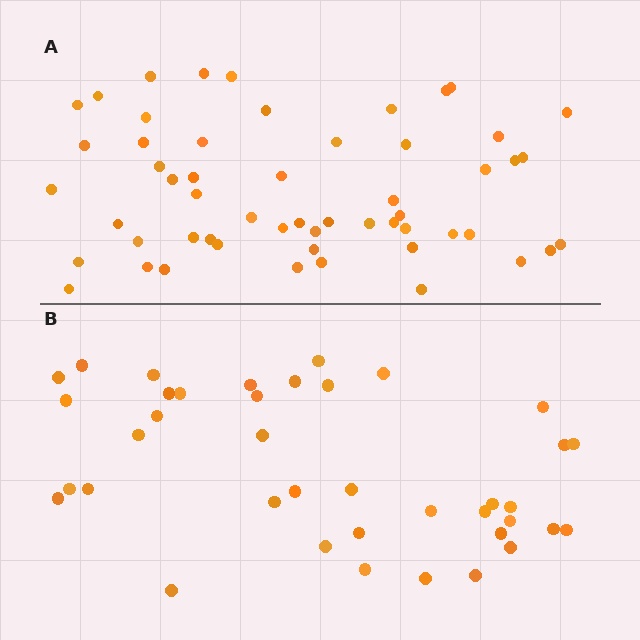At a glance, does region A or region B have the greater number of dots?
Region A (the top region) has more dots.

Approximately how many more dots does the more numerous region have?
Region A has approximately 15 more dots than region B.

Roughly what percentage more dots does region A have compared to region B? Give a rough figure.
About 40% more.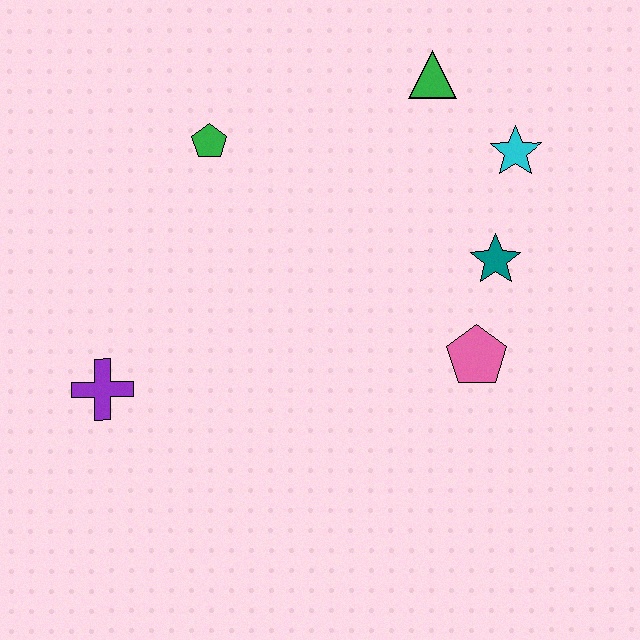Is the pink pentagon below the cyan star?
Yes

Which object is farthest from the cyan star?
The purple cross is farthest from the cyan star.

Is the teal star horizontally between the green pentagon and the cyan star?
Yes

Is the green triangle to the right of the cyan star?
No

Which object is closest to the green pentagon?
The green triangle is closest to the green pentagon.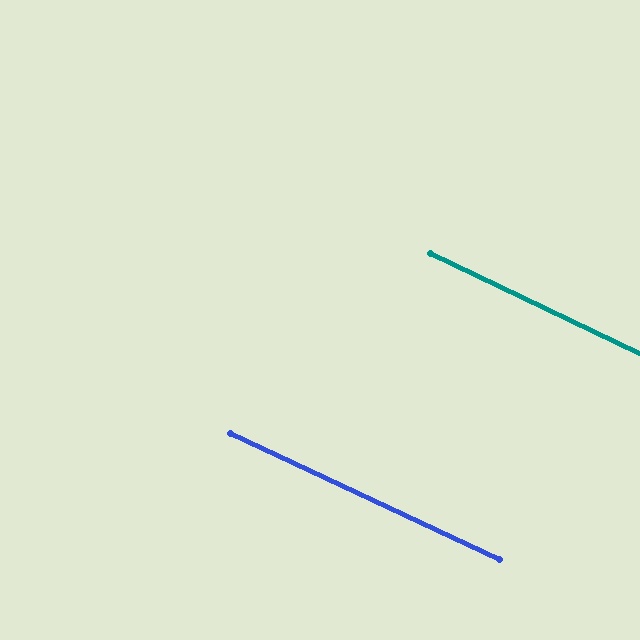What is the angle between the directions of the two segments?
Approximately 1 degree.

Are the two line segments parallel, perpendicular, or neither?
Parallel — their directions differ by only 0.5°.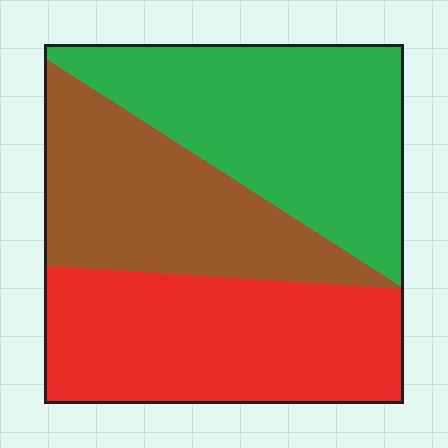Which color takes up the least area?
Brown, at roughly 30%.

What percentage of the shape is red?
Red takes up about one third (1/3) of the shape.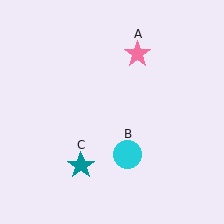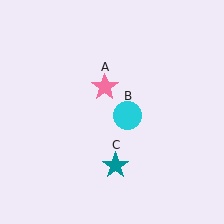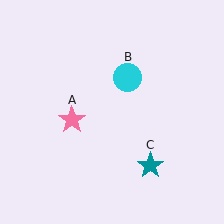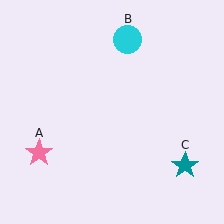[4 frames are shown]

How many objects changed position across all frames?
3 objects changed position: pink star (object A), cyan circle (object B), teal star (object C).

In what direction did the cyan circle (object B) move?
The cyan circle (object B) moved up.